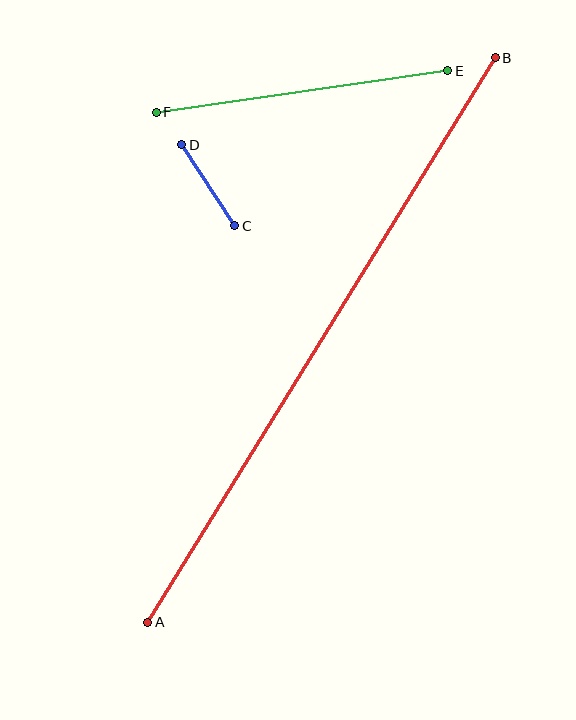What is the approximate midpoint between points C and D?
The midpoint is at approximately (208, 185) pixels.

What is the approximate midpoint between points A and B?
The midpoint is at approximately (322, 340) pixels.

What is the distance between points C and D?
The distance is approximately 97 pixels.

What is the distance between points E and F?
The distance is approximately 295 pixels.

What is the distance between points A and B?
The distance is approximately 663 pixels.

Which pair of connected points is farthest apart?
Points A and B are farthest apart.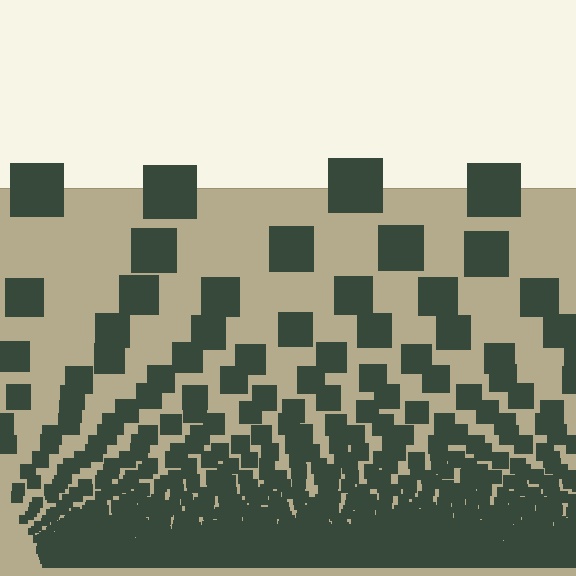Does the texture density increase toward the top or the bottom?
Density increases toward the bottom.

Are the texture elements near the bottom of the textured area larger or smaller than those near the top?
Smaller. The gradient is inverted — elements near the bottom are smaller and denser.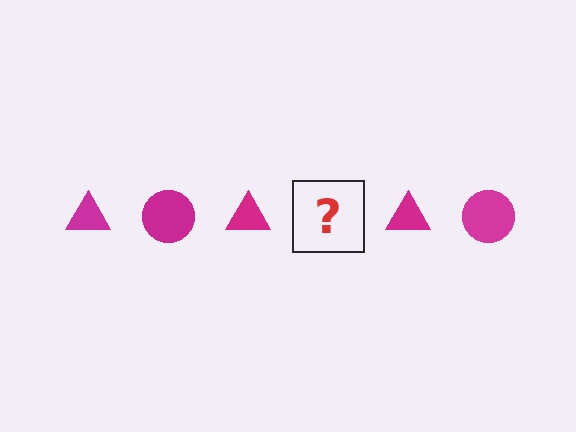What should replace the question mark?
The question mark should be replaced with a magenta circle.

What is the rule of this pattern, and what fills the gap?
The rule is that the pattern cycles through triangle, circle shapes in magenta. The gap should be filled with a magenta circle.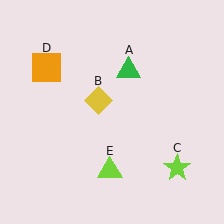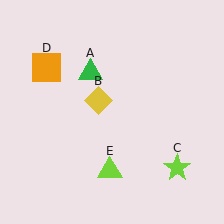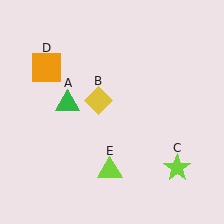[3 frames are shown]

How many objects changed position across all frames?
1 object changed position: green triangle (object A).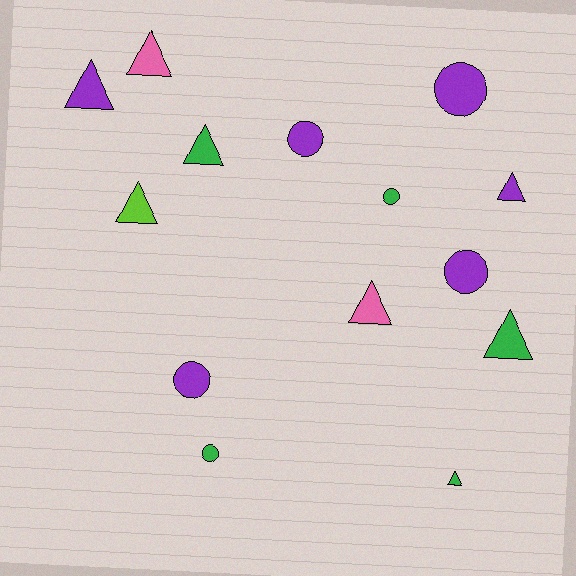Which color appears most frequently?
Purple, with 6 objects.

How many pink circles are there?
There are no pink circles.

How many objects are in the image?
There are 14 objects.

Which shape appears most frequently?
Triangle, with 8 objects.